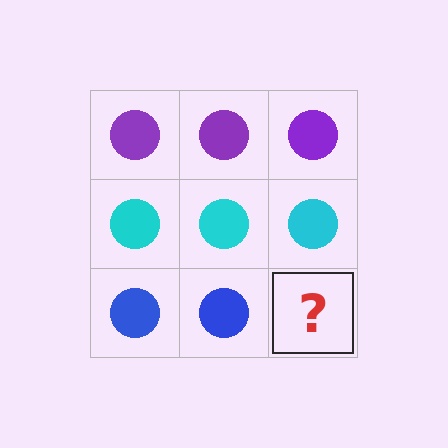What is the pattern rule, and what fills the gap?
The rule is that each row has a consistent color. The gap should be filled with a blue circle.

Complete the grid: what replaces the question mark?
The question mark should be replaced with a blue circle.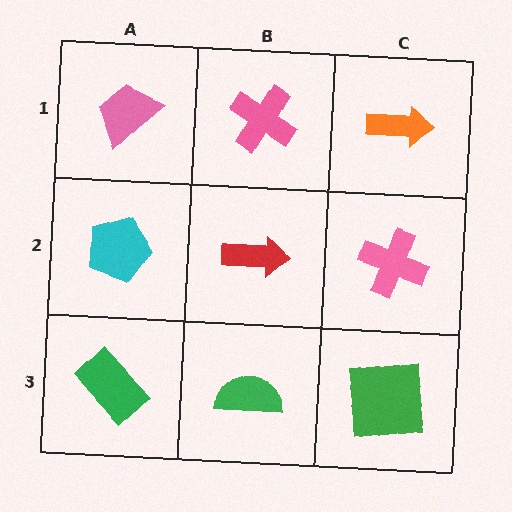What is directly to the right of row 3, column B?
A green square.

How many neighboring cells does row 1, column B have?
3.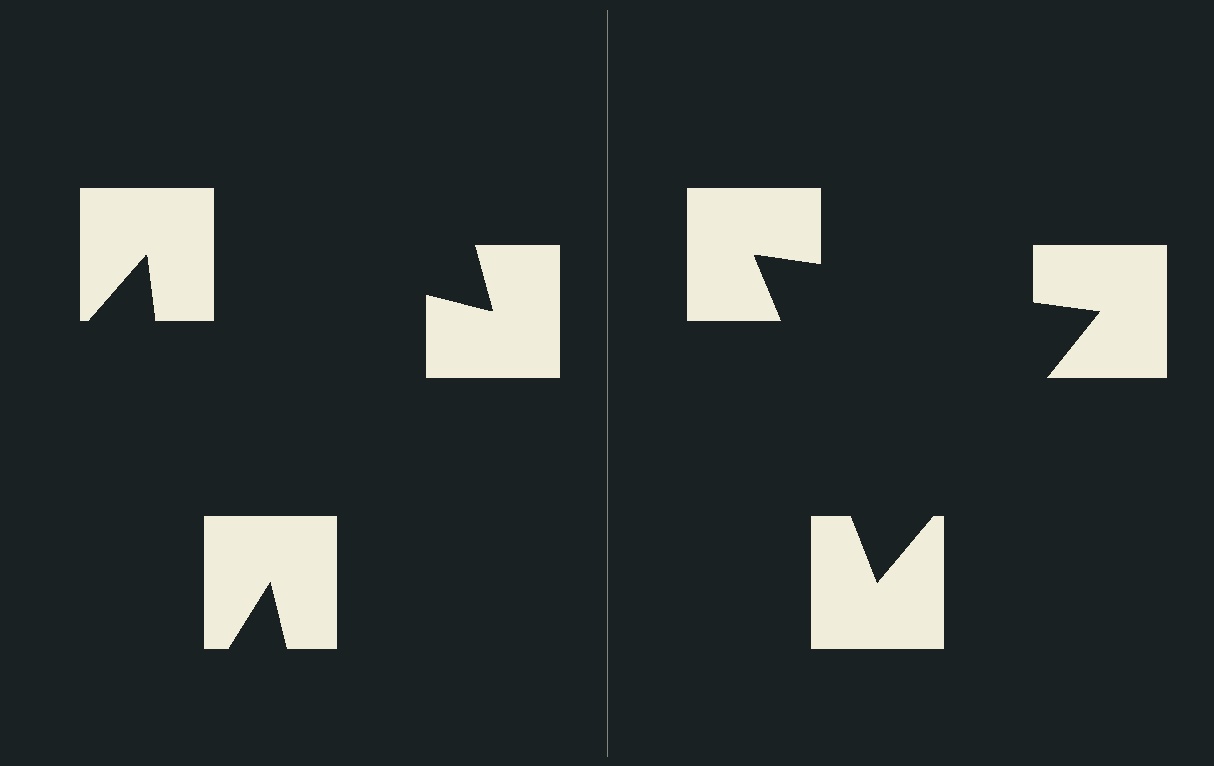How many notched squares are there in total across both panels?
6 — 3 on each side.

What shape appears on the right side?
An illusory triangle.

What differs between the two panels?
The notched squares are positioned identically on both sides; only the wedge orientations differ. On the right they align to a triangle; on the left they are misaligned.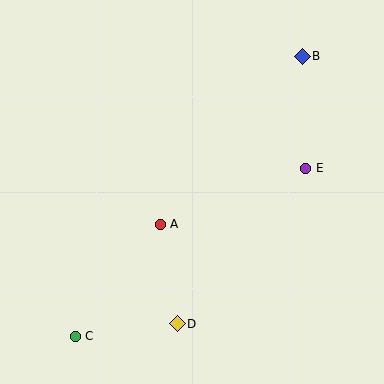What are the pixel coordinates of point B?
Point B is at (302, 56).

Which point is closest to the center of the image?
Point A at (160, 224) is closest to the center.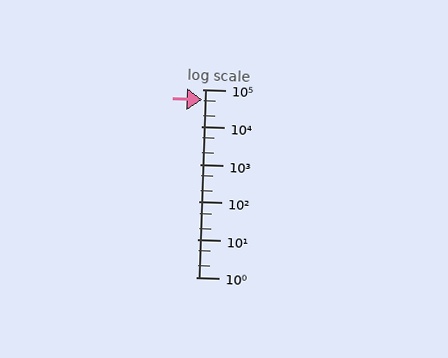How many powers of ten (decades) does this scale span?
The scale spans 5 decades, from 1 to 100000.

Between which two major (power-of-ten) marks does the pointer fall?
The pointer is between 10000 and 100000.